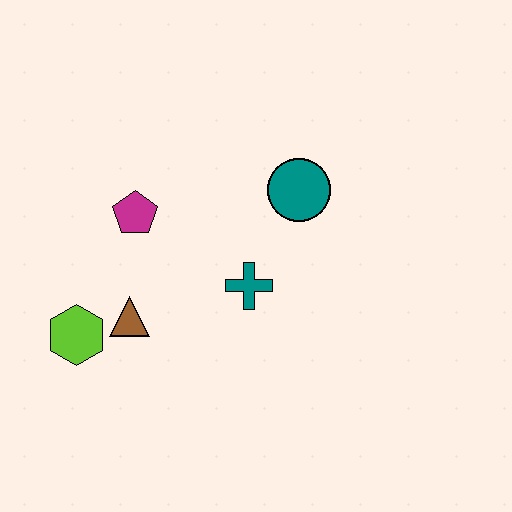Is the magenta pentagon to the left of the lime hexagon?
No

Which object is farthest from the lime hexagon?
The teal circle is farthest from the lime hexagon.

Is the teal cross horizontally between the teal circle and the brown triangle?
Yes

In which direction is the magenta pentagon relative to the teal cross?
The magenta pentagon is to the left of the teal cross.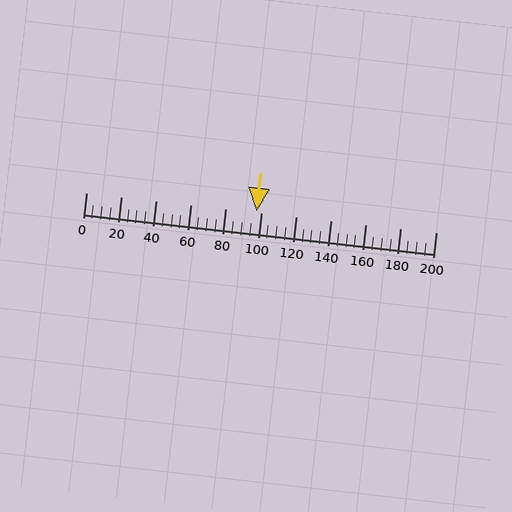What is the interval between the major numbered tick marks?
The major tick marks are spaced 20 units apart.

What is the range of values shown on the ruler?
The ruler shows values from 0 to 200.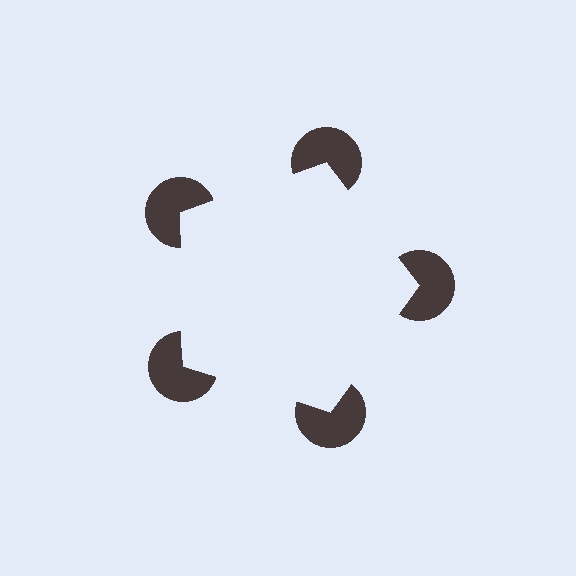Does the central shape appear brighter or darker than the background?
It typically appears slightly brighter than the background, even though no actual brightness change is drawn.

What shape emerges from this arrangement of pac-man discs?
An illusory pentagon — its edges are inferred from the aligned wedge cuts in the pac-man discs, not physically drawn.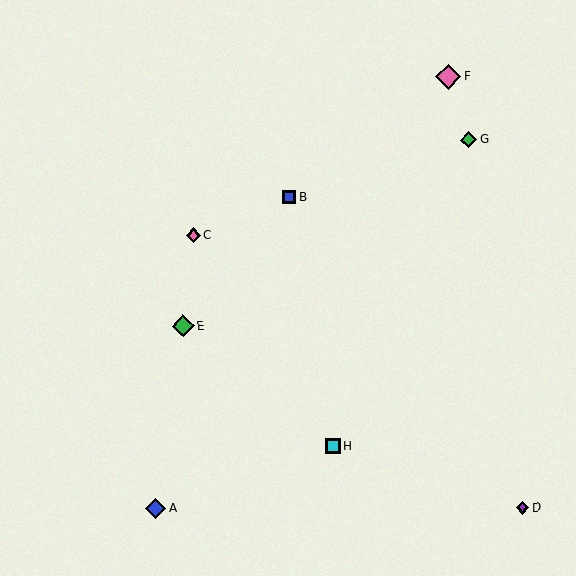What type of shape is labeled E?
Shape E is a green diamond.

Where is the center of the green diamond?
The center of the green diamond is at (469, 140).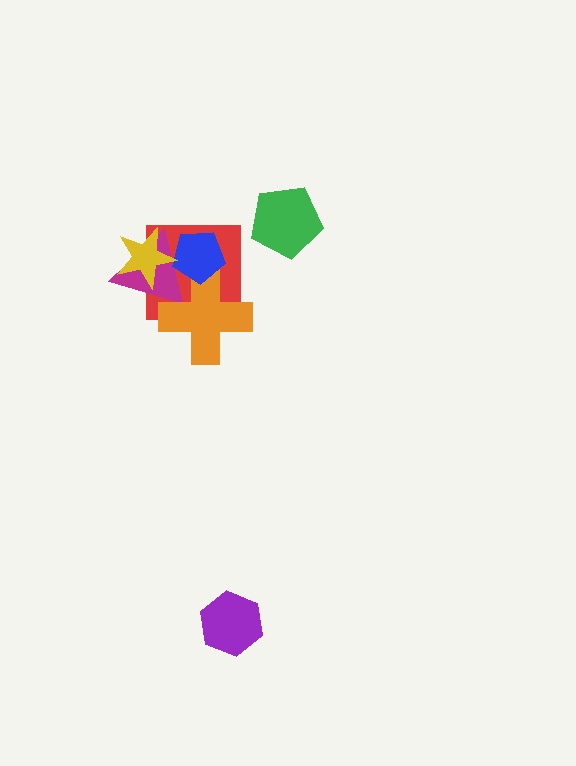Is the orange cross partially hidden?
Yes, it is partially covered by another shape.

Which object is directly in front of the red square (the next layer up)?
The magenta triangle is directly in front of the red square.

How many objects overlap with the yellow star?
3 objects overlap with the yellow star.